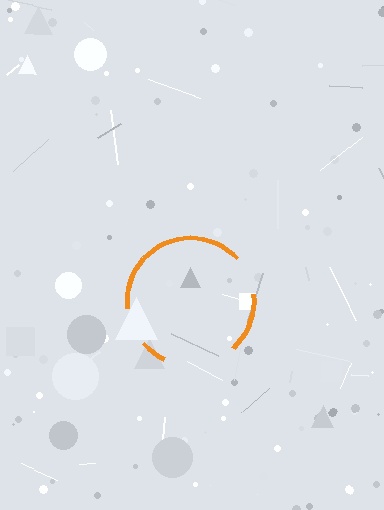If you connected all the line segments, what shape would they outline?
They would outline a circle.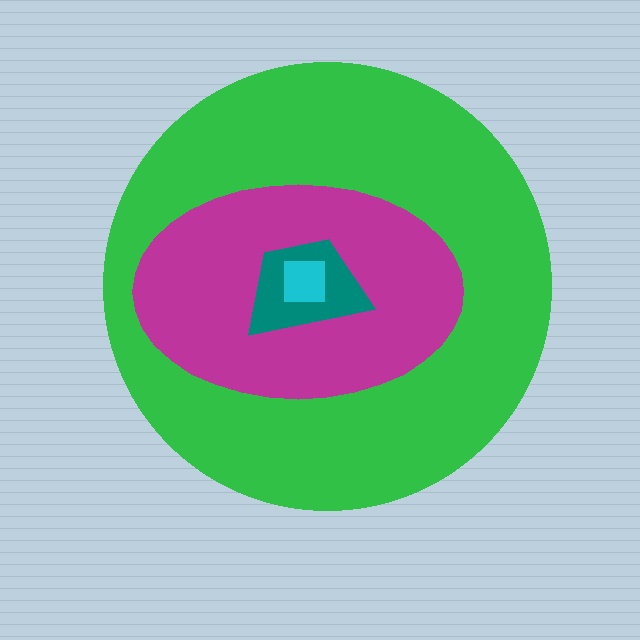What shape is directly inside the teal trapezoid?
The cyan square.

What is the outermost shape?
The green circle.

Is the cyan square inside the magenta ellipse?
Yes.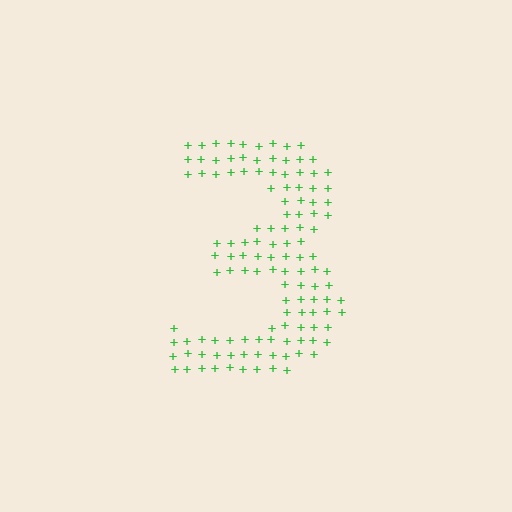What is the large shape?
The large shape is the digit 3.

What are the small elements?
The small elements are plus signs.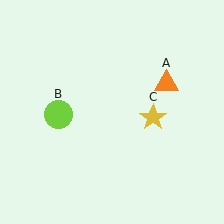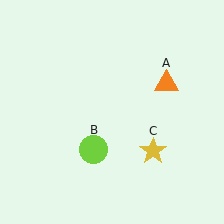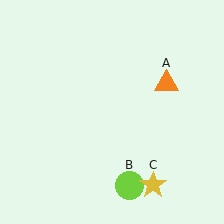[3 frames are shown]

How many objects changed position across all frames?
2 objects changed position: lime circle (object B), yellow star (object C).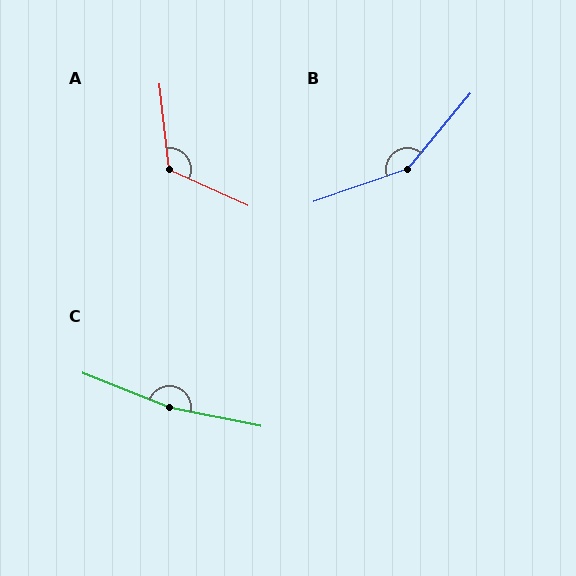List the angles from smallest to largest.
A (121°), B (149°), C (170°).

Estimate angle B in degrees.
Approximately 149 degrees.